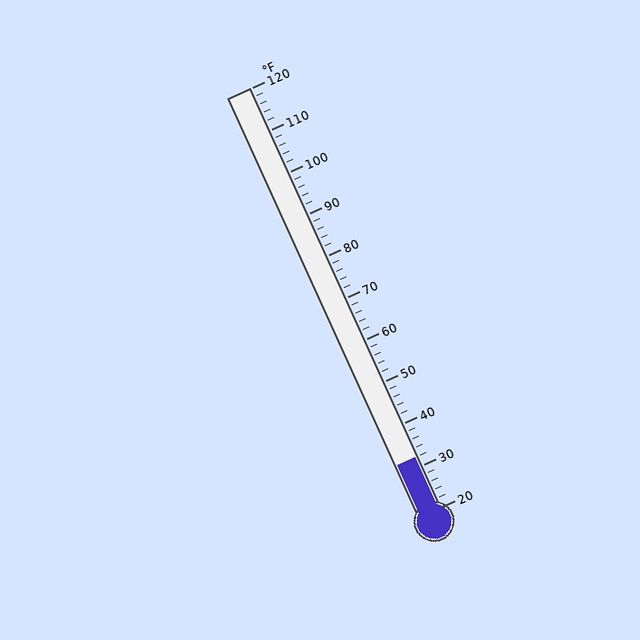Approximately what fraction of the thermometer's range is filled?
The thermometer is filled to approximately 10% of its range.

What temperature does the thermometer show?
The thermometer shows approximately 32°F.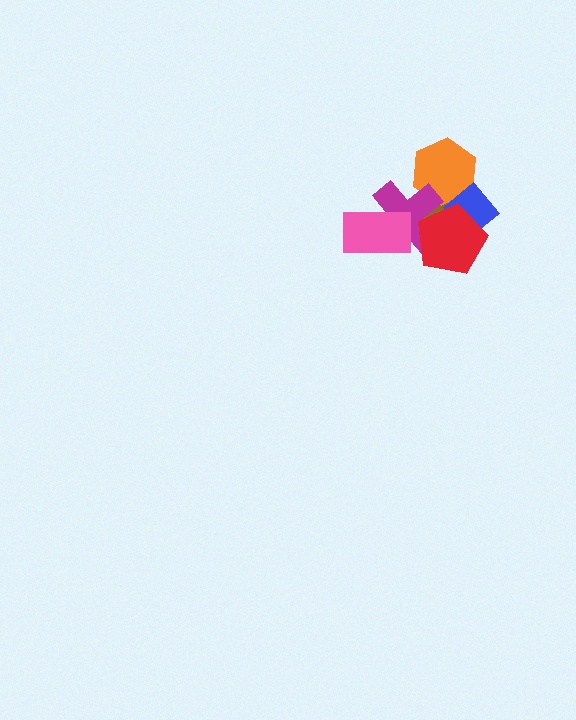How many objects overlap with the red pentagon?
3 objects overlap with the red pentagon.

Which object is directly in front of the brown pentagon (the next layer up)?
The orange hexagon is directly in front of the brown pentagon.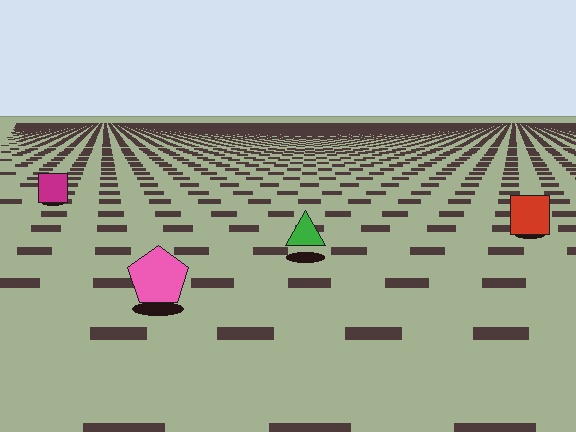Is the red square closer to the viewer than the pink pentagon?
No. The pink pentagon is closer — you can tell from the texture gradient: the ground texture is coarser near it.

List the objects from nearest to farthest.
From nearest to farthest: the pink pentagon, the green triangle, the red square, the magenta square.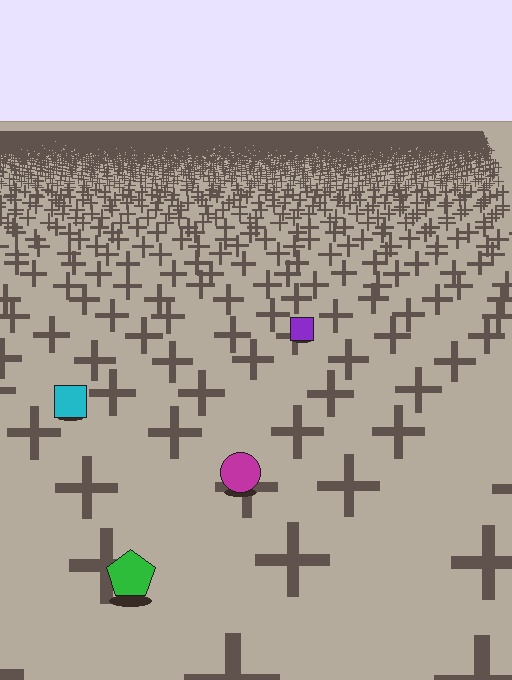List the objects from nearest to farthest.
From nearest to farthest: the green pentagon, the magenta circle, the cyan square, the purple square.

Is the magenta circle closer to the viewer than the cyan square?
Yes. The magenta circle is closer — you can tell from the texture gradient: the ground texture is coarser near it.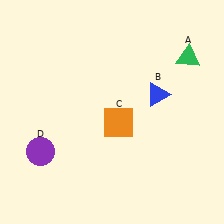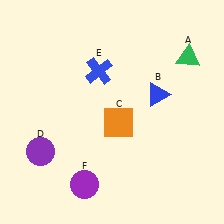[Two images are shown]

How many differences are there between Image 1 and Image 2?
There are 2 differences between the two images.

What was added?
A blue cross (E), a purple circle (F) were added in Image 2.